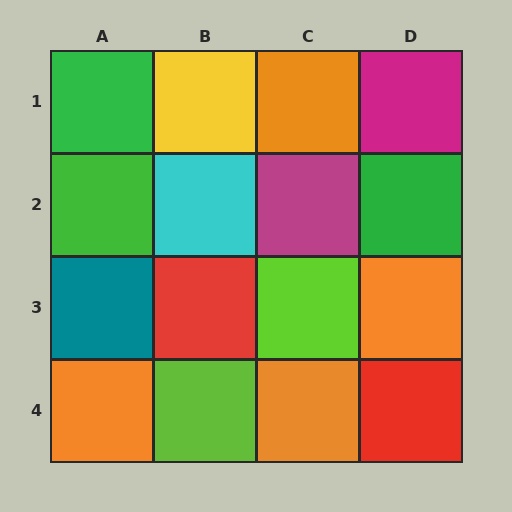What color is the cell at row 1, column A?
Green.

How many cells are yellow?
1 cell is yellow.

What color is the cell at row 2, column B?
Cyan.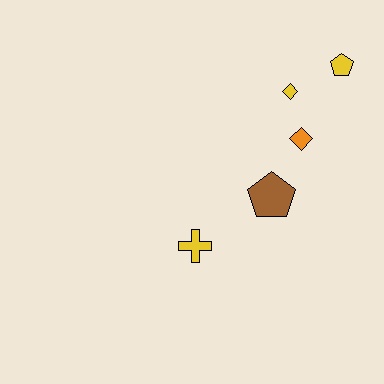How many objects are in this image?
There are 5 objects.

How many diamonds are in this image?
There are 2 diamonds.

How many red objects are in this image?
There are no red objects.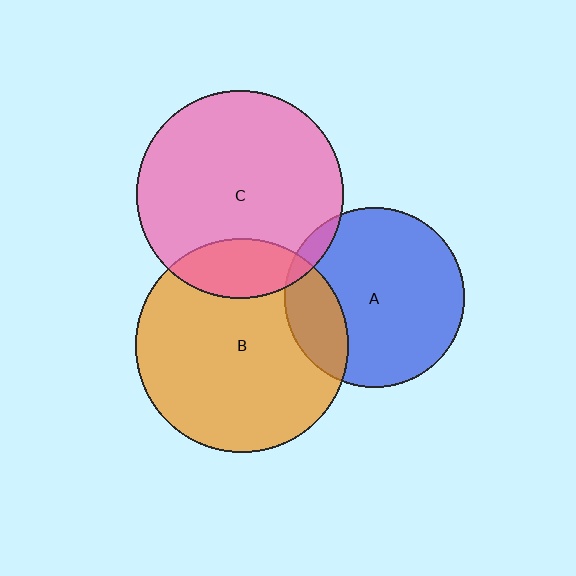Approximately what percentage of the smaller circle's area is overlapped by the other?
Approximately 20%.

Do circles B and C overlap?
Yes.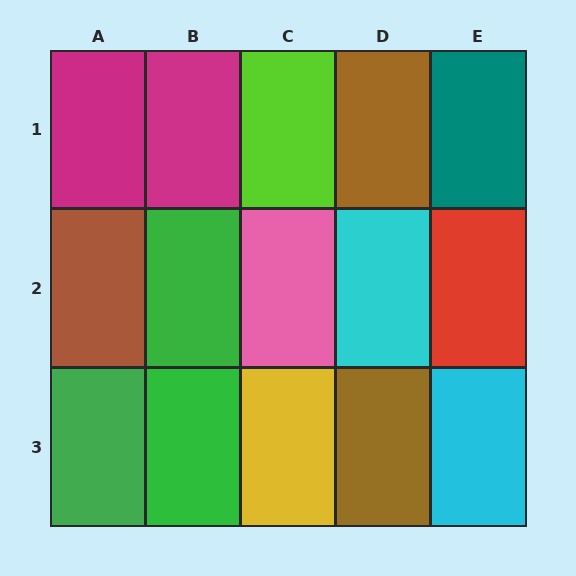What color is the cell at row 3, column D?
Brown.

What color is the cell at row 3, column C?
Yellow.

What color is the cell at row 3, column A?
Green.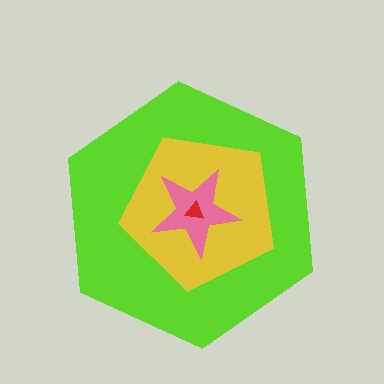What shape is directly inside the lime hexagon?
The yellow pentagon.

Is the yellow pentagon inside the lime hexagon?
Yes.